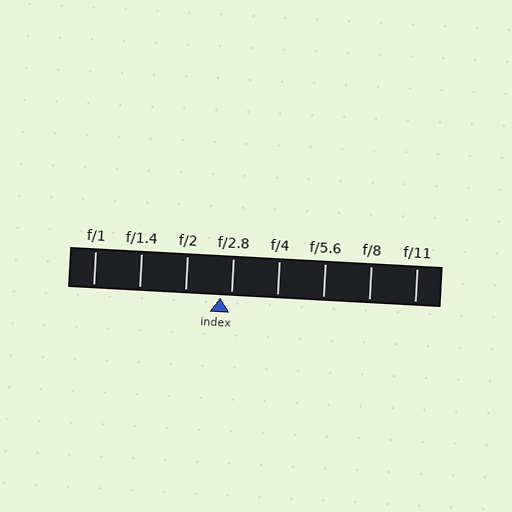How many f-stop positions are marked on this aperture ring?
There are 8 f-stop positions marked.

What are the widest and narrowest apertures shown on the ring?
The widest aperture shown is f/1 and the narrowest is f/11.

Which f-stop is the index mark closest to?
The index mark is closest to f/2.8.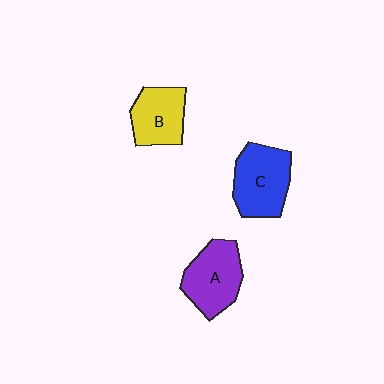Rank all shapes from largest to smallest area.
From largest to smallest: C (blue), A (purple), B (yellow).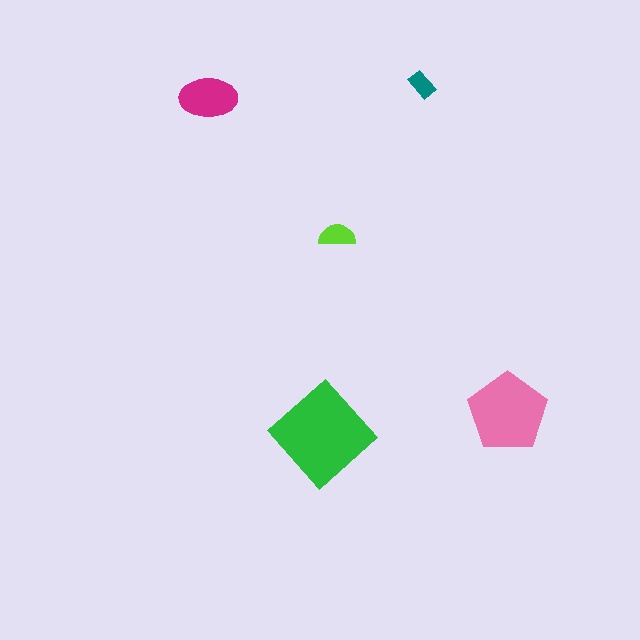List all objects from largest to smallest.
The green diamond, the pink pentagon, the magenta ellipse, the lime semicircle, the teal rectangle.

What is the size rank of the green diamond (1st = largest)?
1st.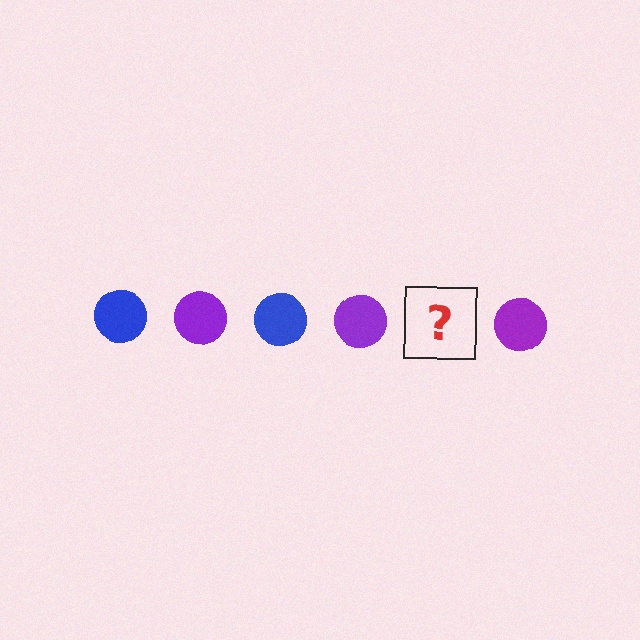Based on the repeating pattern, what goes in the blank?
The blank should be a blue circle.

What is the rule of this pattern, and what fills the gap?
The rule is that the pattern cycles through blue, purple circles. The gap should be filled with a blue circle.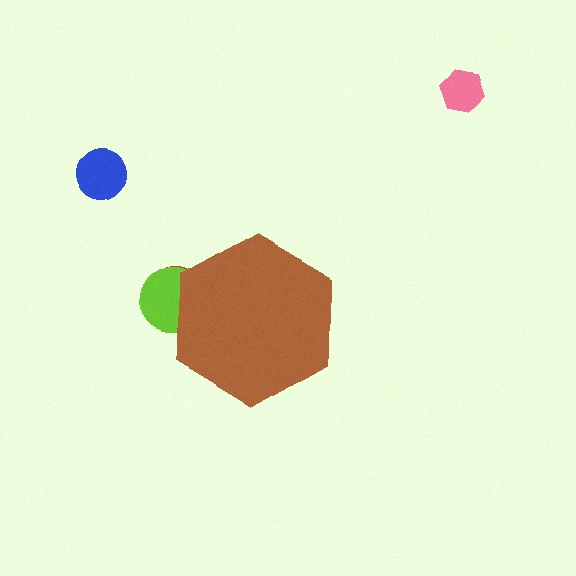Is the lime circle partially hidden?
Yes, the lime circle is partially hidden behind the brown hexagon.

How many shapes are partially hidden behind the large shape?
2 shapes are partially hidden.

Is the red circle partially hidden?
Yes, the red circle is partially hidden behind the brown hexagon.